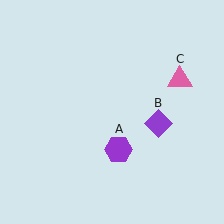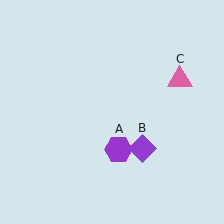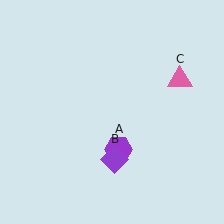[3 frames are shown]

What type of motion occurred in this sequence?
The purple diamond (object B) rotated clockwise around the center of the scene.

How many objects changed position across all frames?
1 object changed position: purple diamond (object B).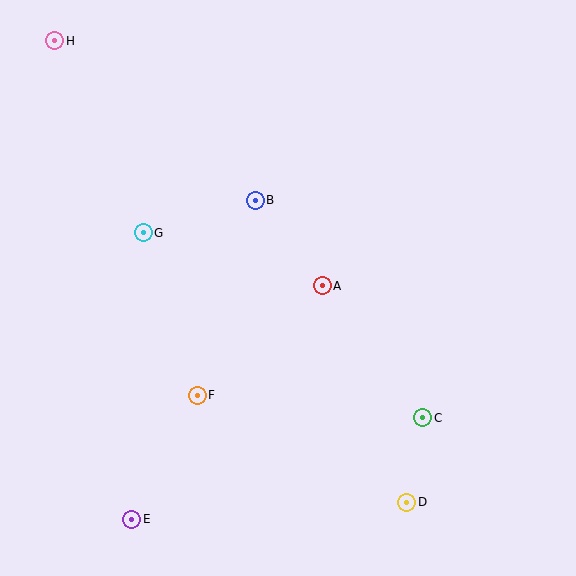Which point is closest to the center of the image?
Point A at (322, 286) is closest to the center.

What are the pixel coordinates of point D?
Point D is at (407, 502).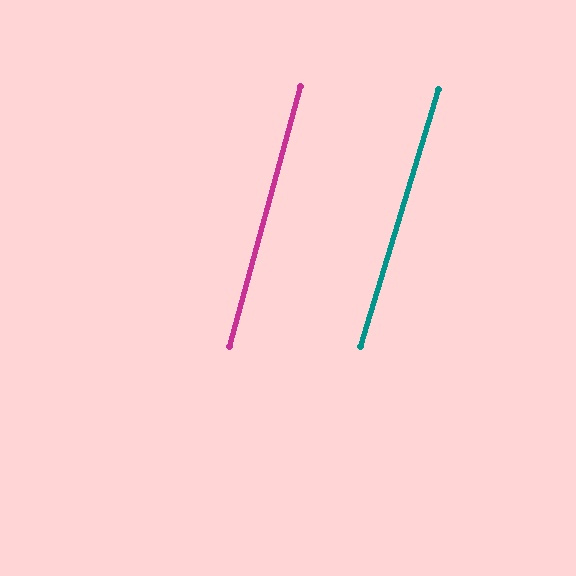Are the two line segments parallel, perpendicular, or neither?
Parallel — their directions differ by only 1.4°.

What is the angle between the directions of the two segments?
Approximately 1 degree.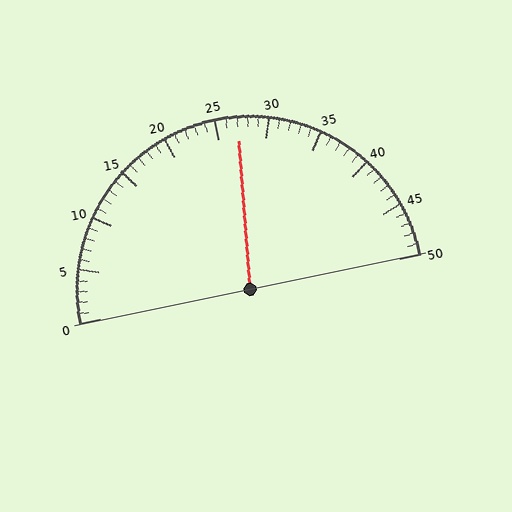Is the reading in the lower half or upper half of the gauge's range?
The reading is in the upper half of the range (0 to 50).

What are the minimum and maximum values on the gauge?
The gauge ranges from 0 to 50.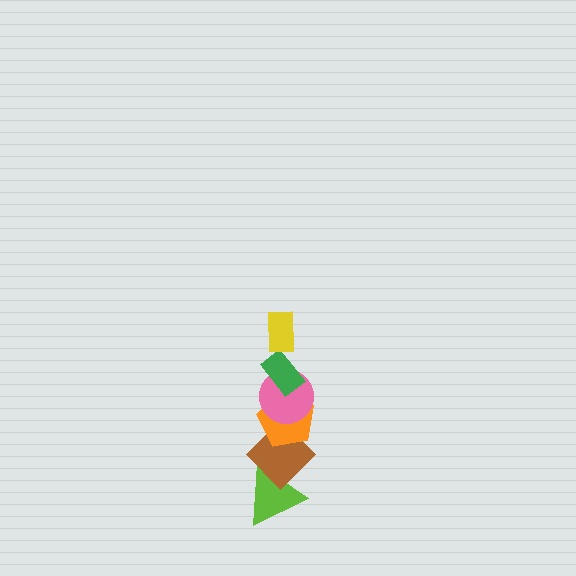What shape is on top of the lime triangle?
The brown diamond is on top of the lime triangle.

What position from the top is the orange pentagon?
The orange pentagon is 4th from the top.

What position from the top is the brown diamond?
The brown diamond is 5th from the top.